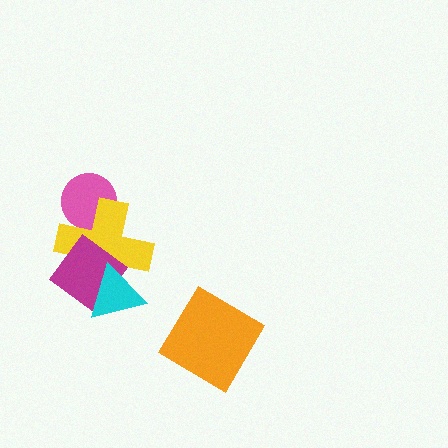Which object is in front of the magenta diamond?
The cyan triangle is in front of the magenta diamond.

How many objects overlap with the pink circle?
1 object overlaps with the pink circle.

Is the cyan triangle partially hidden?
No, no other shape covers it.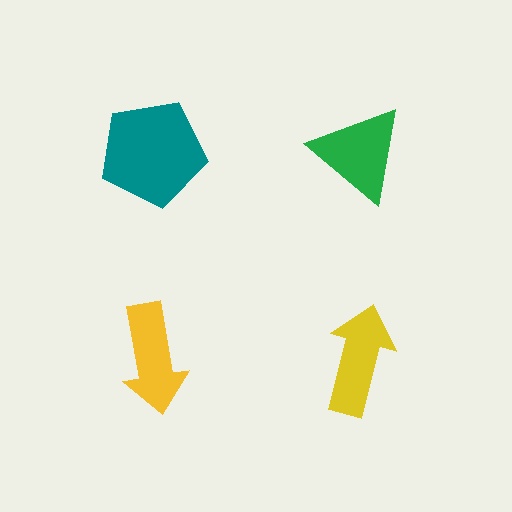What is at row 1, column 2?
A green triangle.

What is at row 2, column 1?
A yellow arrow.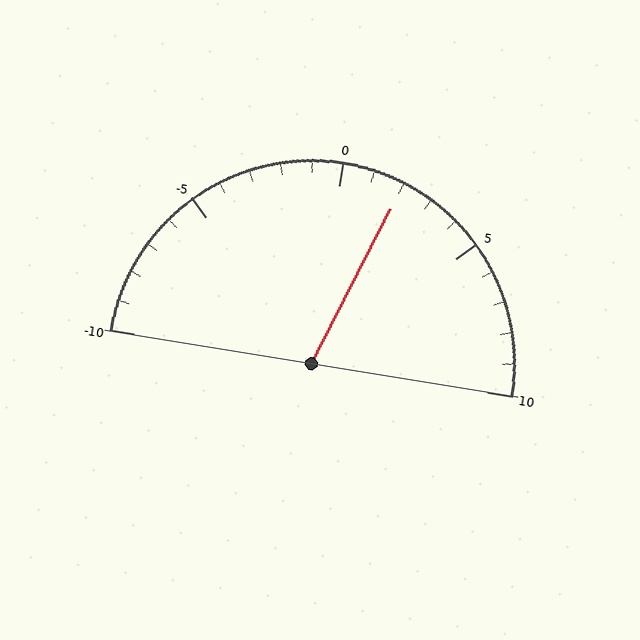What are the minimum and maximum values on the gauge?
The gauge ranges from -10 to 10.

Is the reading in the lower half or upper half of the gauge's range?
The reading is in the upper half of the range (-10 to 10).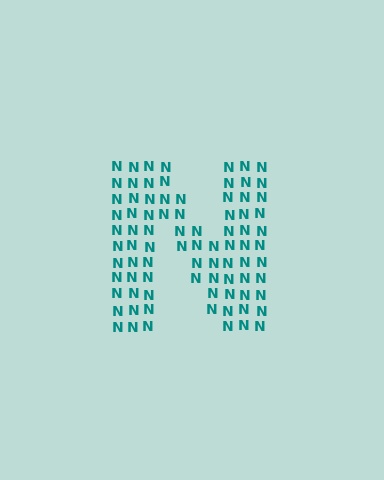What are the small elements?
The small elements are letter N's.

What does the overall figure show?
The overall figure shows the letter N.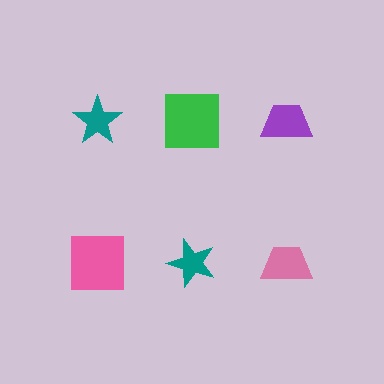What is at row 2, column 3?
A pink trapezoid.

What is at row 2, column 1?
A pink square.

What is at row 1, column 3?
A purple trapezoid.